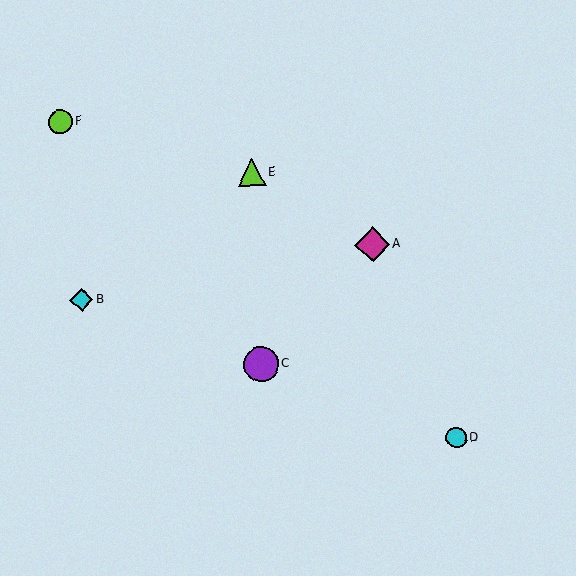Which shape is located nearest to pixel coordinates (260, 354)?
The purple circle (labeled C) at (261, 364) is nearest to that location.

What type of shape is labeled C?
Shape C is a purple circle.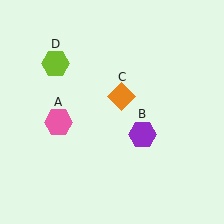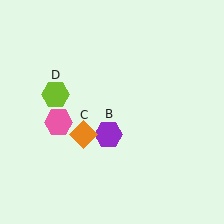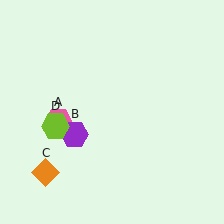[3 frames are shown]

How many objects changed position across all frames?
3 objects changed position: purple hexagon (object B), orange diamond (object C), lime hexagon (object D).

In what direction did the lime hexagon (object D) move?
The lime hexagon (object D) moved down.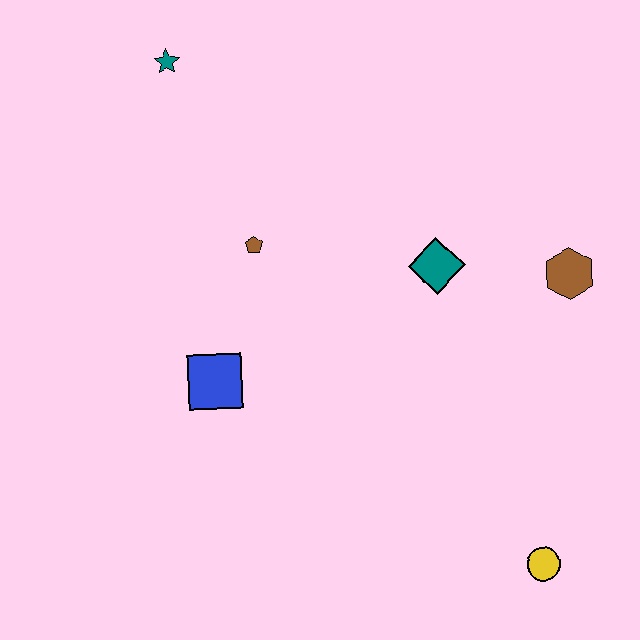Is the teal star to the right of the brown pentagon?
No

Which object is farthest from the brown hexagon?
The teal star is farthest from the brown hexagon.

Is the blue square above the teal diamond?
No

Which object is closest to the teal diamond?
The brown hexagon is closest to the teal diamond.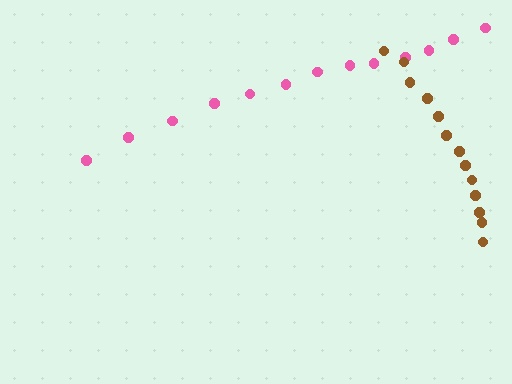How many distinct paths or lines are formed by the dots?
There are 2 distinct paths.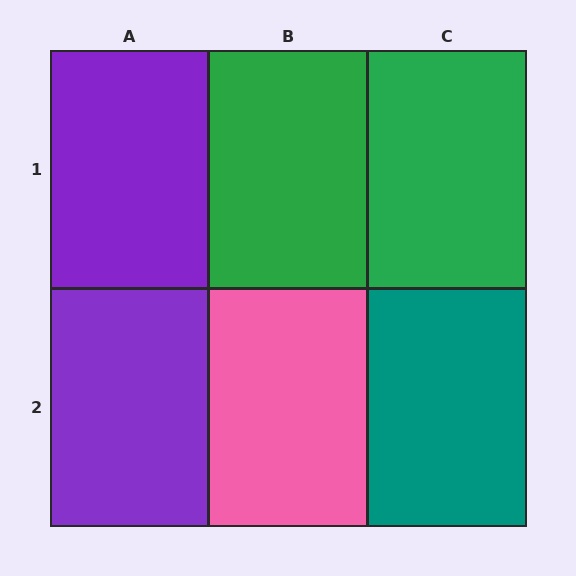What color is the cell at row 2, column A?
Purple.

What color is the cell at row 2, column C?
Teal.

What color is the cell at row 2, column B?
Pink.